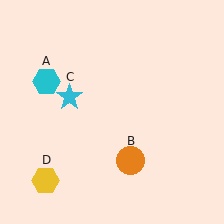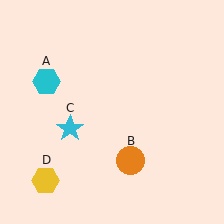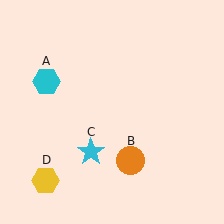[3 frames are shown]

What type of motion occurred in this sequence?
The cyan star (object C) rotated counterclockwise around the center of the scene.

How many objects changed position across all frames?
1 object changed position: cyan star (object C).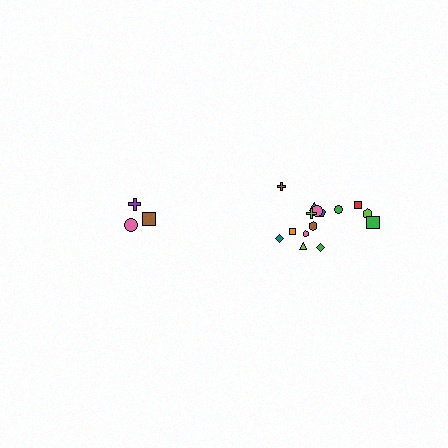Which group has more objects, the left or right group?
The right group.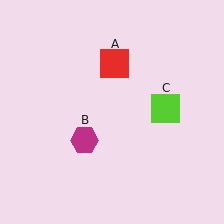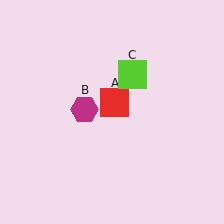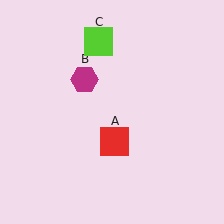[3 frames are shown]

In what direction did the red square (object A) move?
The red square (object A) moved down.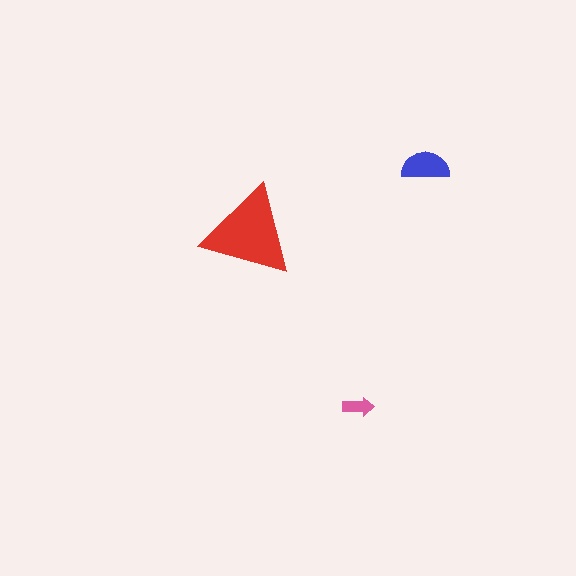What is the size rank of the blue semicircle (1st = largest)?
2nd.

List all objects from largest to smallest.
The red triangle, the blue semicircle, the pink arrow.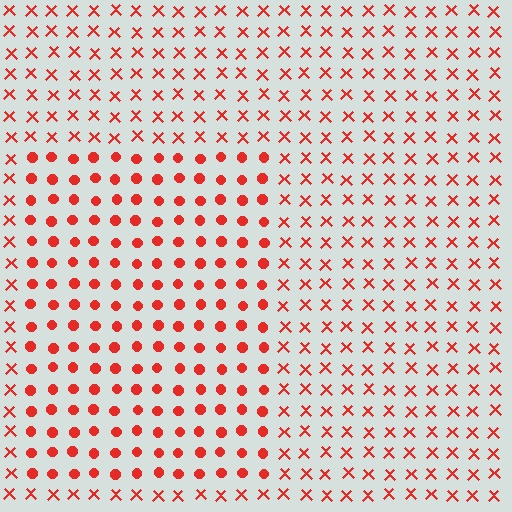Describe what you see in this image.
The image is filled with small red elements arranged in a uniform grid. A rectangle-shaped region contains circles, while the surrounding area contains X marks. The boundary is defined purely by the change in element shape.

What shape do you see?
I see a rectangle.